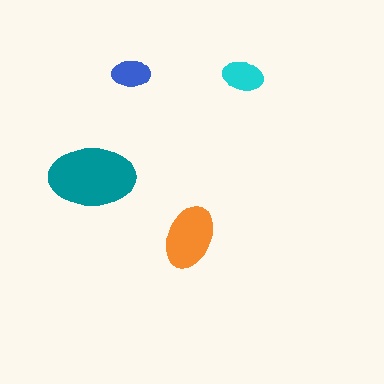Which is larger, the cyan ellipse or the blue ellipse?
The cyan one.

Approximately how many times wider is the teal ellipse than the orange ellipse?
About 1.5 times wider.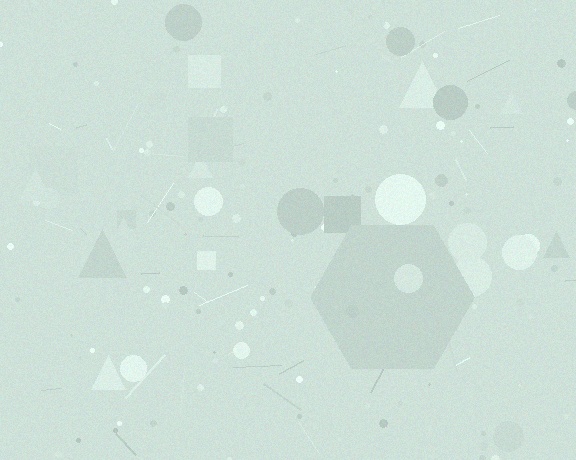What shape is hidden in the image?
A hexagon is hidden in the image.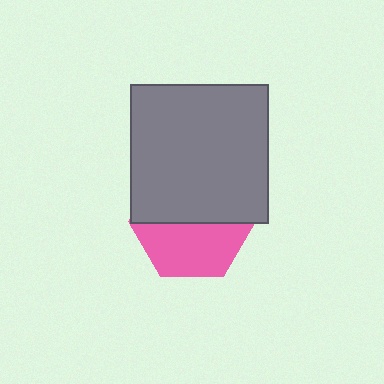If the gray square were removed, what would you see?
You would see the complete pink hexagon.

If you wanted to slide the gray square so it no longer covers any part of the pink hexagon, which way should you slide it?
Slide it up — that is the most direct way to separate the two shapes.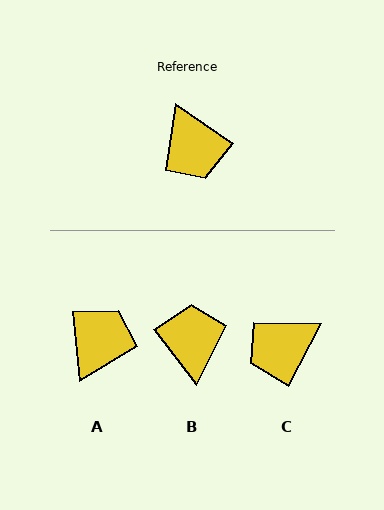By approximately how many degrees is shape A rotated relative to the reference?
Approximately 130 degrees counter-clockwise.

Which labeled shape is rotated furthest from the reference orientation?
B, about 162 degrees away.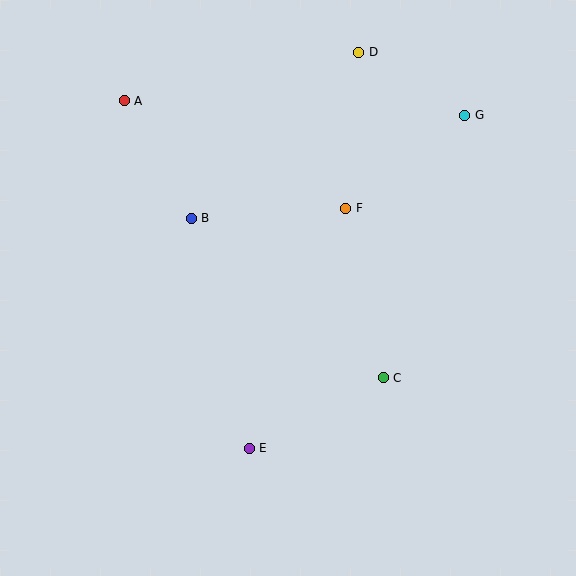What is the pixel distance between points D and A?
The distance between D and A is 240 pixels.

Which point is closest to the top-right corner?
Point G is closest to the top-right corner.